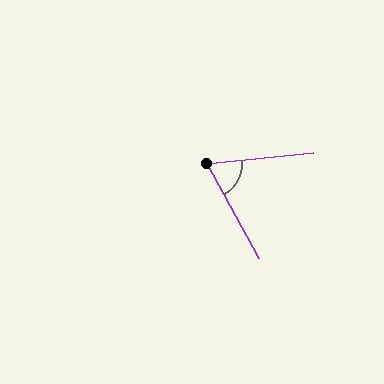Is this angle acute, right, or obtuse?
It is acute.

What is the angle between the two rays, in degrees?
Approximately 67 degrees.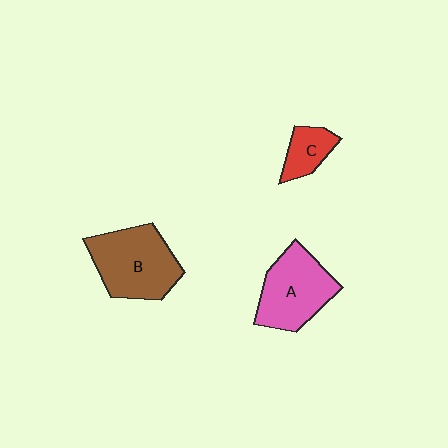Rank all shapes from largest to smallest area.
From largest to smallest: B (brown), A (pink), C (red).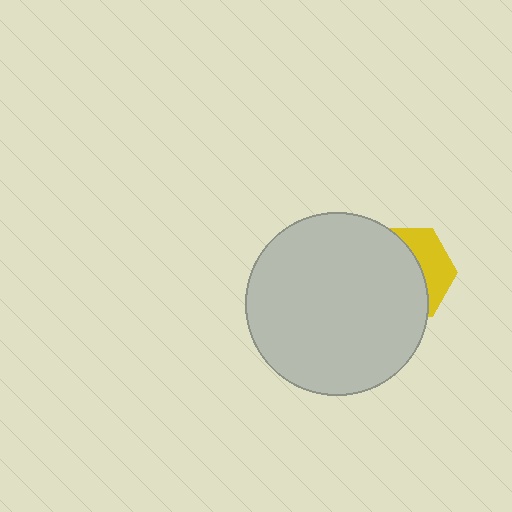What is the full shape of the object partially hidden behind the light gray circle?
The partially hidden object is a yellow hexagon.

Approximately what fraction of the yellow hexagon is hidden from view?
Roughly 66% of the yellow hexagon is hidden behind the light gray circle.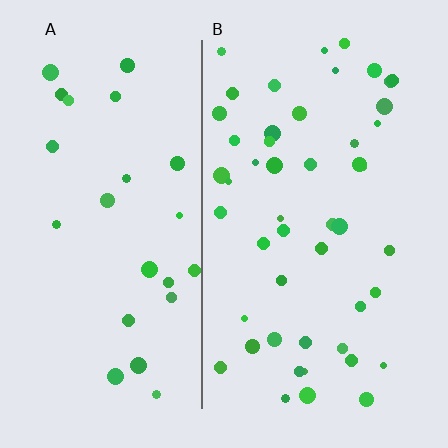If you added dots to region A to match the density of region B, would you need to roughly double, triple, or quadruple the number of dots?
Approximately double.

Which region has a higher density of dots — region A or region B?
B (the right).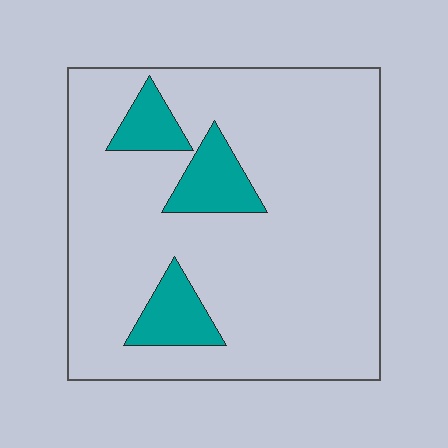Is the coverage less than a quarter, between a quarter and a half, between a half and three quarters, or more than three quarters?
Less than a quarter.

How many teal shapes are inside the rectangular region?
3.